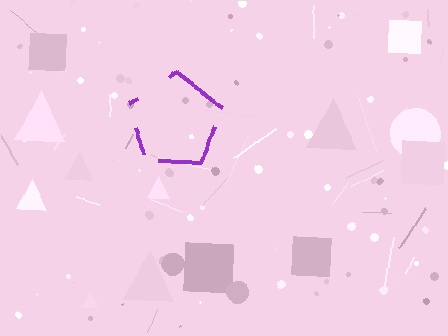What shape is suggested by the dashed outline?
The dashed outline suggests a pentagon.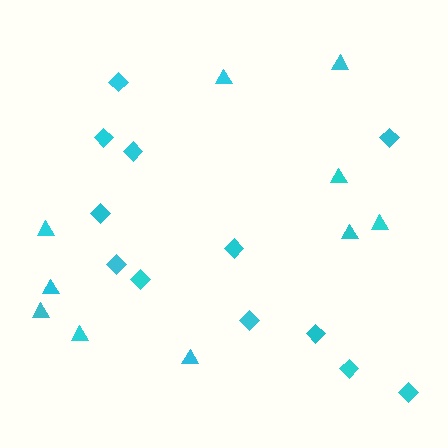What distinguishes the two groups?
There are 2 groups: one group of triangles (10) and one group of diamonds (12).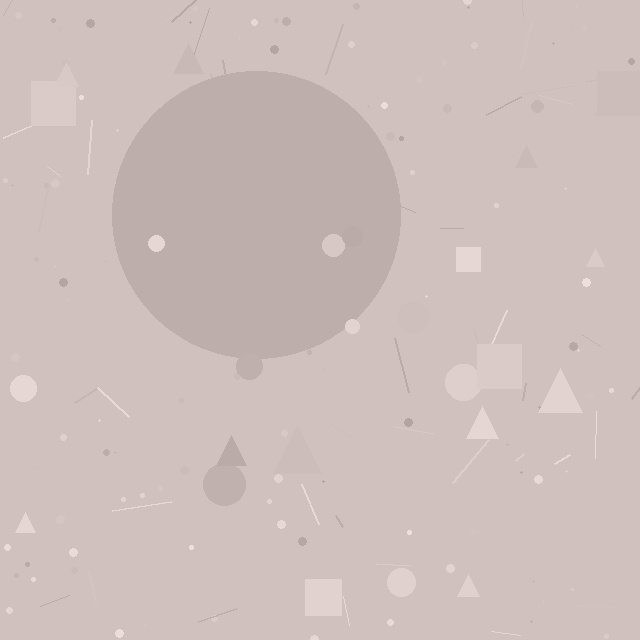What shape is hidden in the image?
A circle is hidden in the image.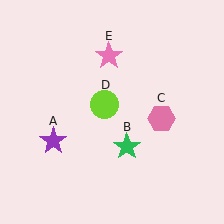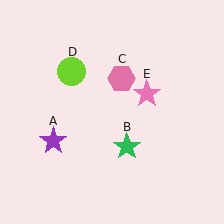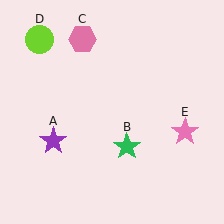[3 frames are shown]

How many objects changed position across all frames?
3 objects changed position: pink hexagon (object C), lime circle (object D), pink star (object E).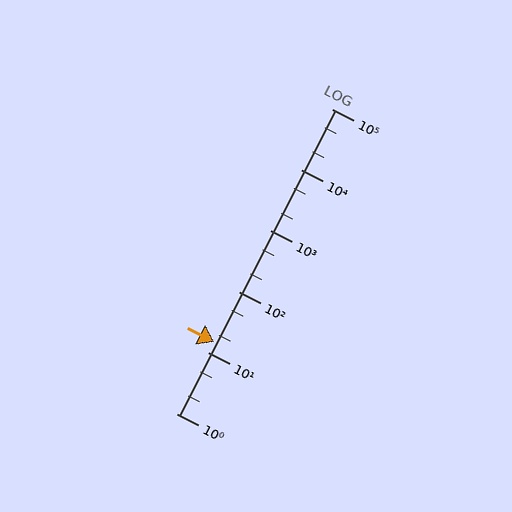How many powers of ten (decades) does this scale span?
The scale spans 5 decades, from 1 to 100000.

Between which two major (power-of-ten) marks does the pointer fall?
The pointer is between 10 and 100.